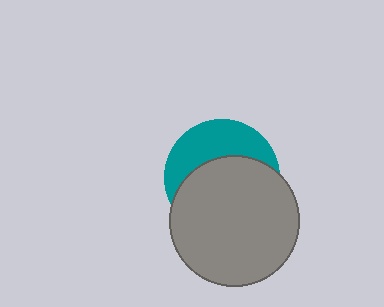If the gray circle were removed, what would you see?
You would see the complete teal circle.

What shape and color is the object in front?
The object in front is a gray circle.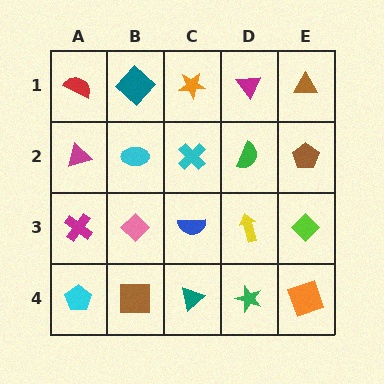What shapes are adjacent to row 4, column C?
A blue semicircle (row 3, column C), a brown square (row 4, column B), a green star (row 4, column D).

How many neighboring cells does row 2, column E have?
3.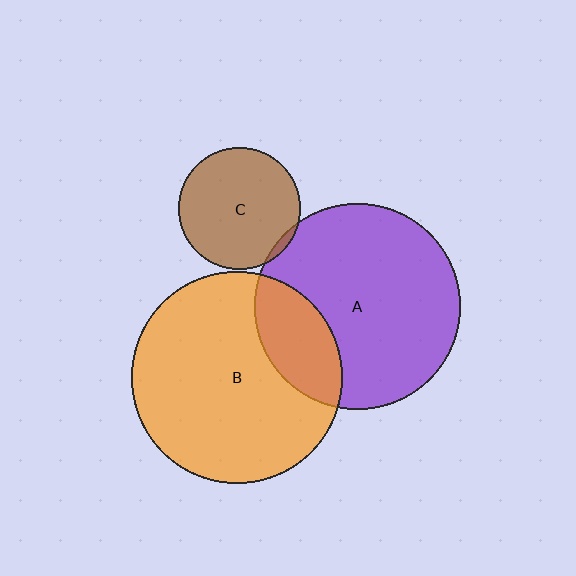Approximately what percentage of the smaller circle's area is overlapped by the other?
Approximately 5%.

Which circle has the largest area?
Circle B (orange).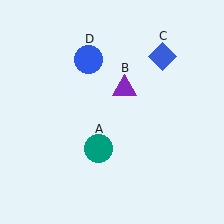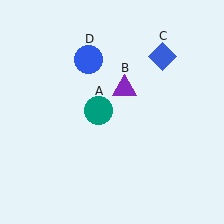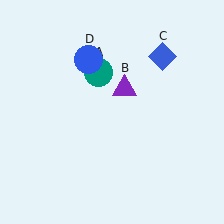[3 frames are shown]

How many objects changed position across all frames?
1 object changed position: teal circle (object A).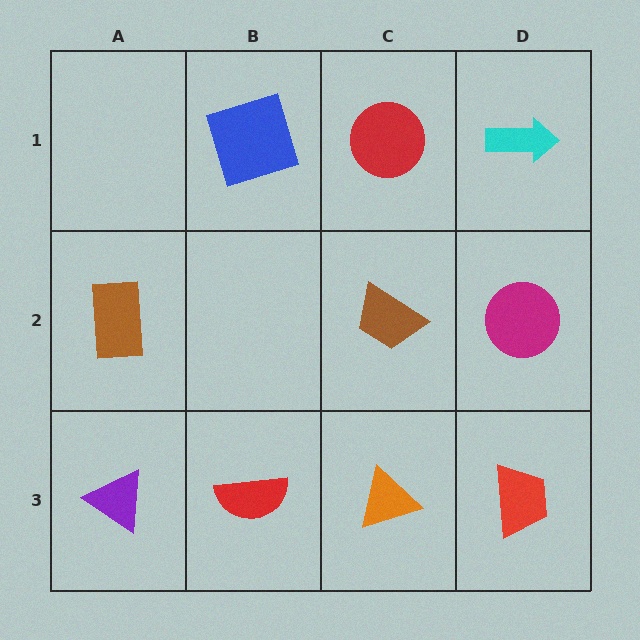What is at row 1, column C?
A red circle.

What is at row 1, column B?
A blue square.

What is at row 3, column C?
An orange triangle.